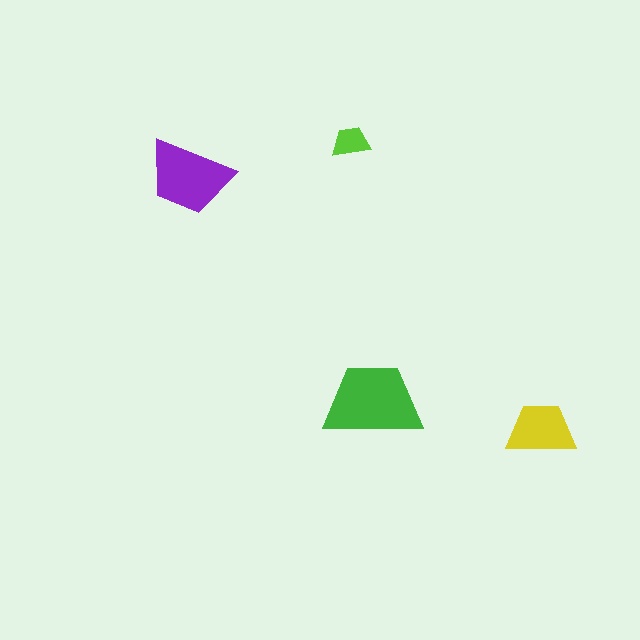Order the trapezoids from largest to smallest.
the green one, the purple one, the yellow one, the lime one.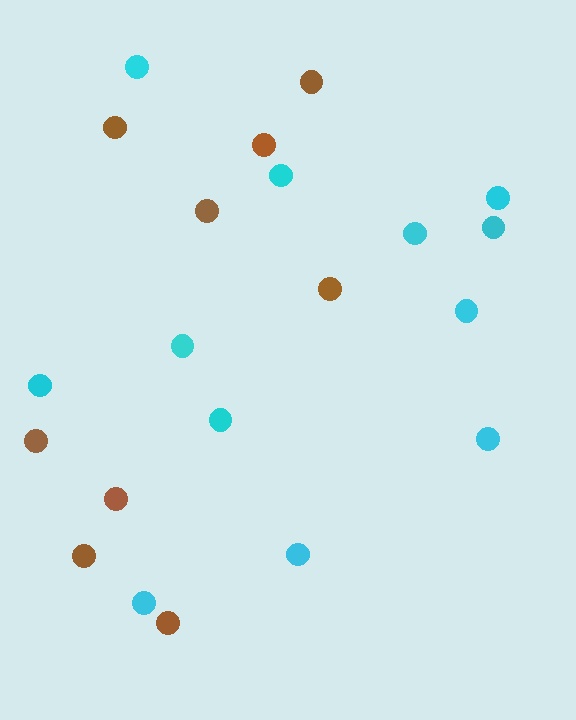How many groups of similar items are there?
There are 2 groups: one group of cyan circles (12) and one group of brown circles (9).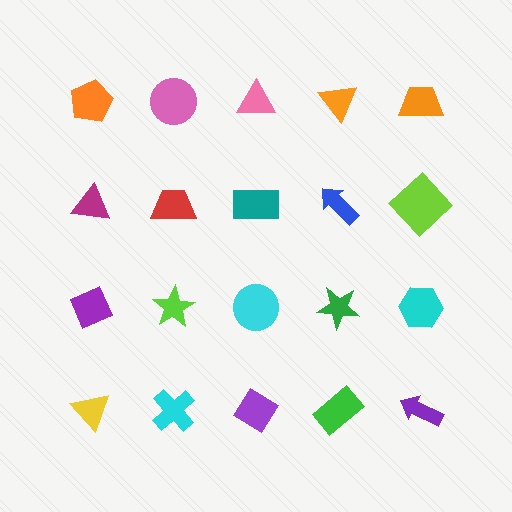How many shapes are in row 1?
5 shapes.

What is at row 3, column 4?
A green star.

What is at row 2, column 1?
A magenta triangle.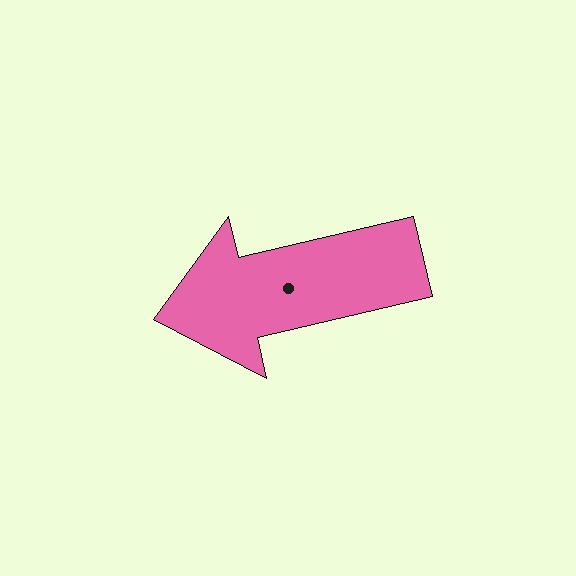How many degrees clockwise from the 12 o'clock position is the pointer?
Approximately 257 degrees.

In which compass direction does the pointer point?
West.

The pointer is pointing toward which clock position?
Roughly 9 o'clock.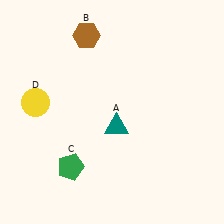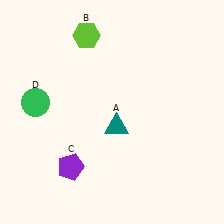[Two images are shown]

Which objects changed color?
B changed from brown to lime. C changed from green to purple. D changed from yellow to green.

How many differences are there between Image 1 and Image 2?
There are 3 differences between the two images.